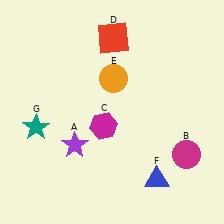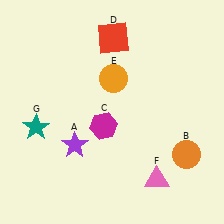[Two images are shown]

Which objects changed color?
B changed from magenta to orange. F changed from blue to pink.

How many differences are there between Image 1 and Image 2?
There are 2 differences between the two images.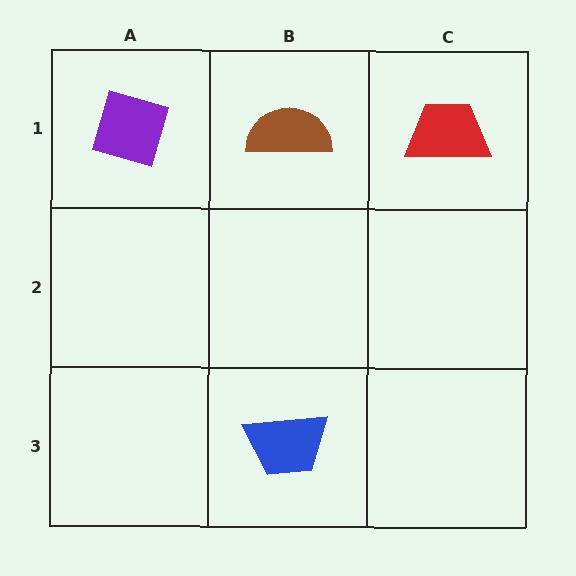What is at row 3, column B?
A blue trapezoid.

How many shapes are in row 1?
3 shapes.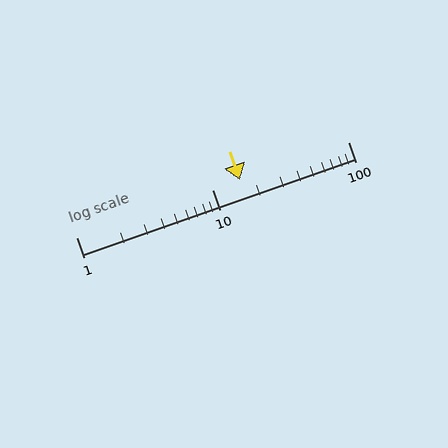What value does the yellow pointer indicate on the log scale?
The pointer indicates approximately 16.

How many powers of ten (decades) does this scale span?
The scale spans 2 decades, from 1 to 100.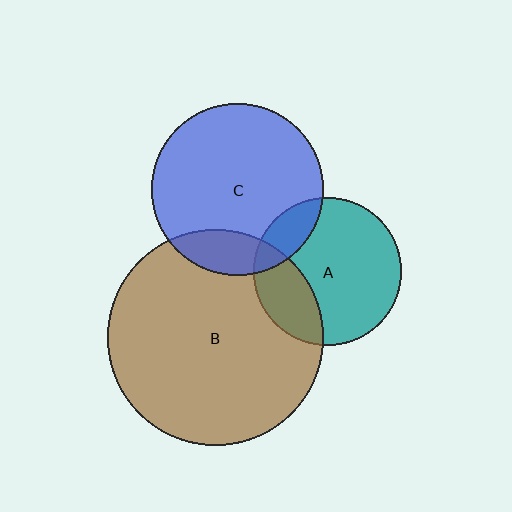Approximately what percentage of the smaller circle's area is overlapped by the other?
Approximately 15%.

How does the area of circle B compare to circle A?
Approximately 2.1 times.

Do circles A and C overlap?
Yes.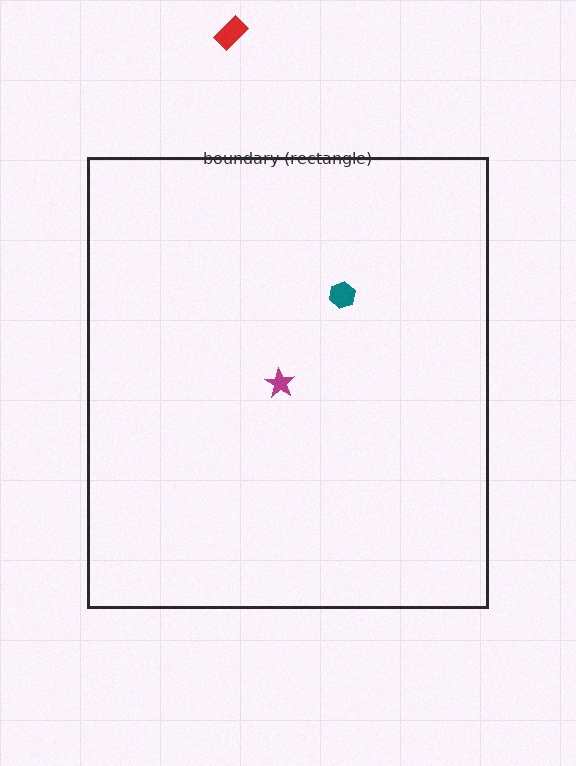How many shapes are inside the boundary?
2 inside, 1 outside.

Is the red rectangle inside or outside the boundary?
Outside.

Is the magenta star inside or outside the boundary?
Inside.